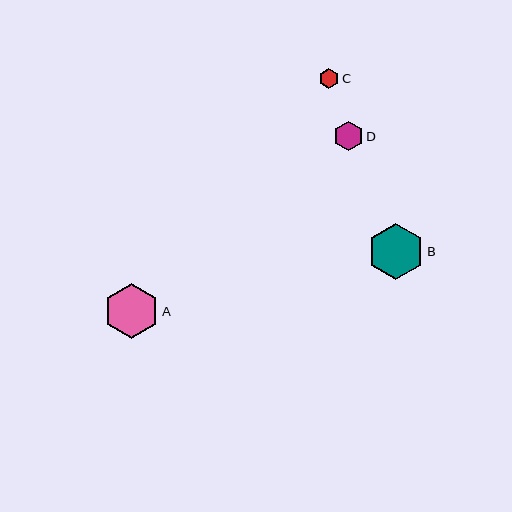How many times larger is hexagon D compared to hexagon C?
Hexagon D is approximately 1.5 times the size of hexagon C.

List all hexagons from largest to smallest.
From largest to smallest: B, A, D, C.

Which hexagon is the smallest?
Hexagon C is the smallest with a size of approximately 20 pixels.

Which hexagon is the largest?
Hexagon B is the largest with a size of approximately 57 pixels.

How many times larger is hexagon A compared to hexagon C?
Hexagon A is approximately 2.7 times the size of hexagon C.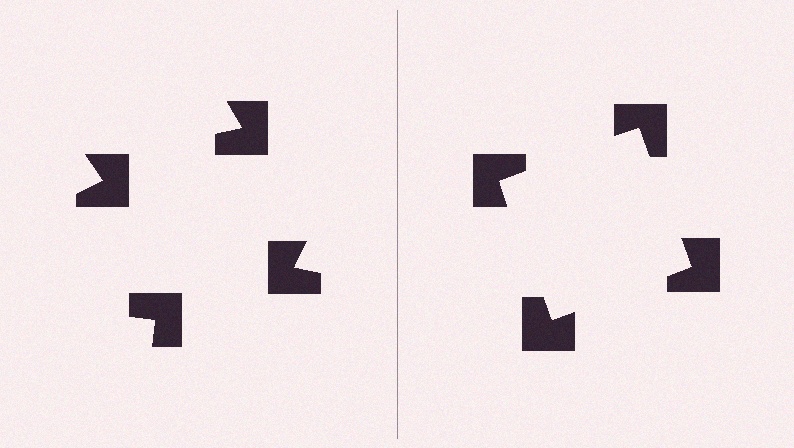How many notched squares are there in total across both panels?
8 — 4 on each side.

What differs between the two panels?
The notched squares are positioned identically on both sides; only the wedge orientations differ. On the right they align to a square; on the left they are misaligned.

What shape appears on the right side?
An illusory square.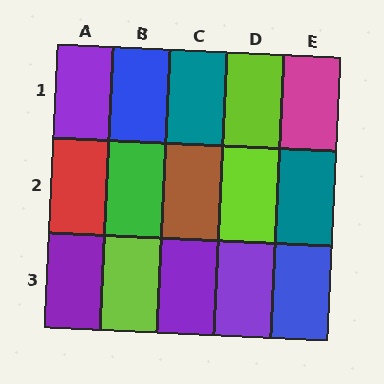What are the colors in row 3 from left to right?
Purple, lime, purple, purple, blue.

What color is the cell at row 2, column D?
Lime.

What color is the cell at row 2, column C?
Brown.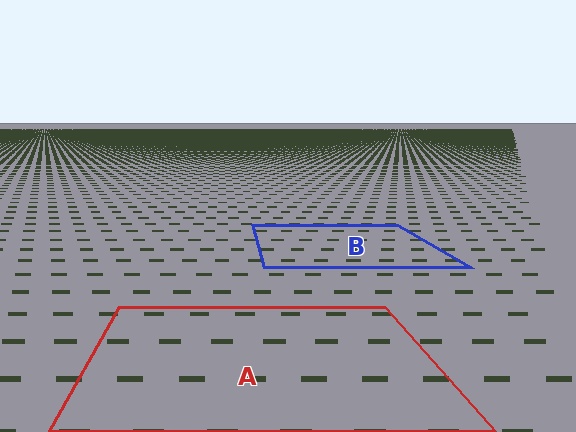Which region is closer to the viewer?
Region A is closer. The texture elements there are larger and more spread out.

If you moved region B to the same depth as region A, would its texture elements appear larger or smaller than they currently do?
They would appear larger. At a closer depth, the same texture elements are projected at a bigger on-screen size.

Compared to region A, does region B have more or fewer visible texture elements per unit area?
Region B has more texture elements per unit area — they are packed more densely because it is farther away.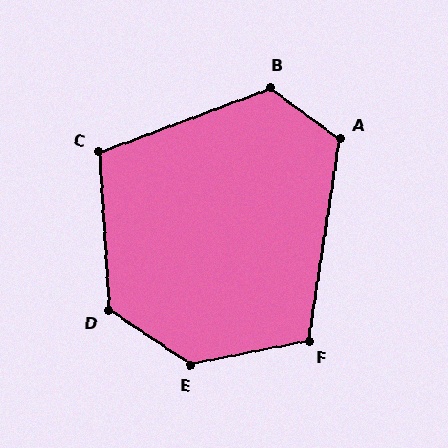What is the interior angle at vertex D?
Approximately 127 degrees (obtuse).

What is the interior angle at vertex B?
Approximately 123 degrees (obtuse).